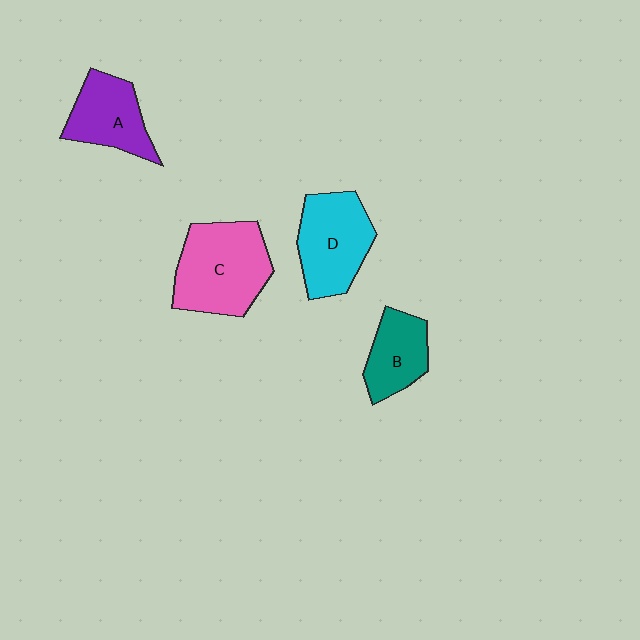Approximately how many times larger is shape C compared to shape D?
Approximately 1.2 times.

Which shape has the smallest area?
Shape B (teal).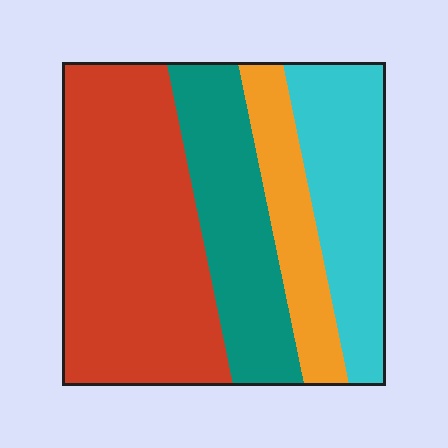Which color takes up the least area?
Orange, at roughly 15%.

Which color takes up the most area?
Red, at roughly 45%.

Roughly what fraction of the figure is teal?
Teal takes up between a sixth and a third of the figure.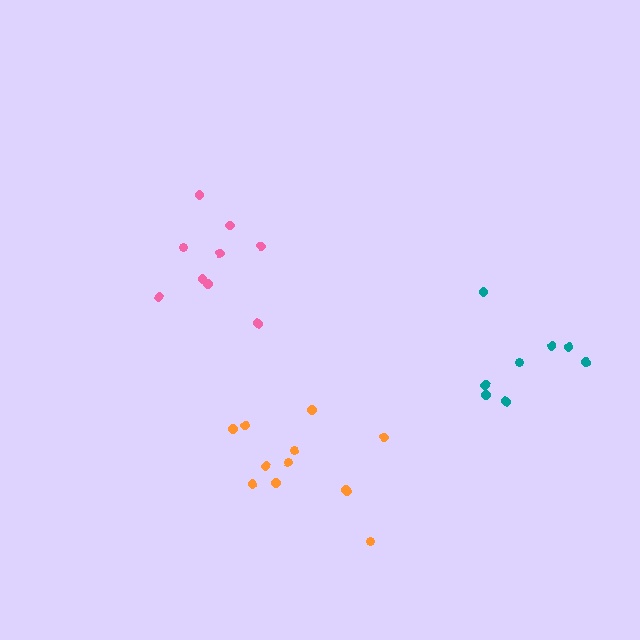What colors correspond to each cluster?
The clusters are colored: orange, pink, teal.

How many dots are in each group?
Group 1: 12 dots, Group 2: 9 dots, Group 3: 8 dots (29 total).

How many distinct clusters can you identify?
There are 3 distinct clusters.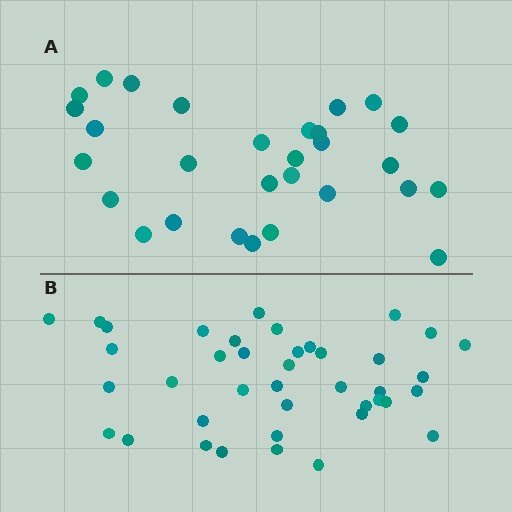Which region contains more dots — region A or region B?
Region B (the bottom region) has more dots.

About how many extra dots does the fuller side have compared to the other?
Region B has roughly 12 or so more dots than region A.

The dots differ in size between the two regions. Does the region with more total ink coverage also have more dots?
No. Region A has more total ink coverage because its dots are larger, but region B actually contains more individual dots. Total area can be misleading — the number of items is what matters here.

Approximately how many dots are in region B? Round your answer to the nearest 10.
About 40 dots.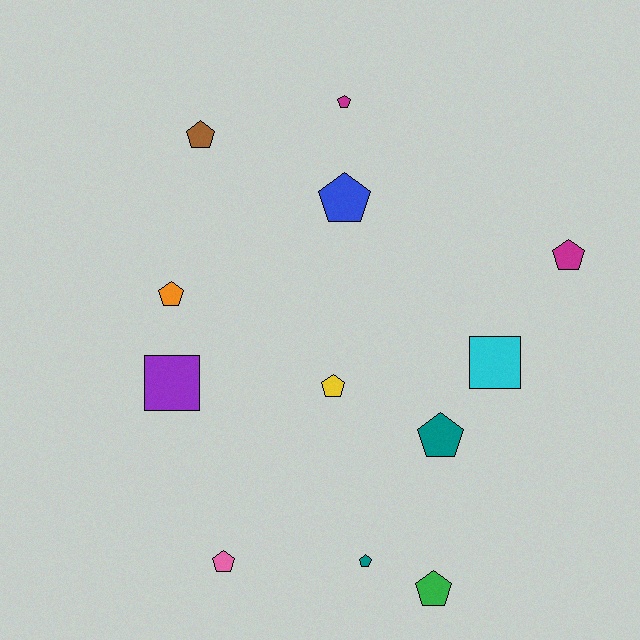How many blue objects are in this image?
There is 1 blue object.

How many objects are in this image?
There are 12 objects.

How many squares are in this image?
There are 2 squares.